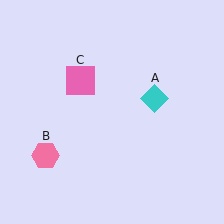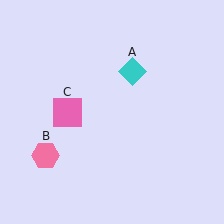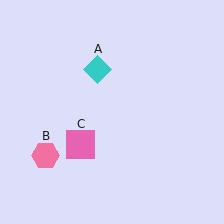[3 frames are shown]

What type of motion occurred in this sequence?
The cyan diamond (object A), pink square (object C) rotated counterclockwise around the center of the scene.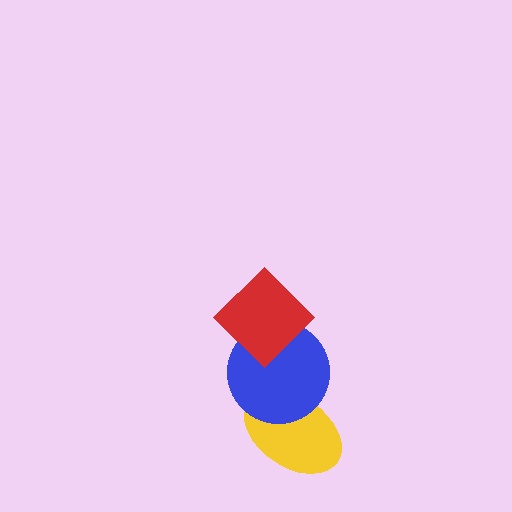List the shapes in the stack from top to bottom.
From top to bottom: the red diamond, the blue circle, the yellow ellipse.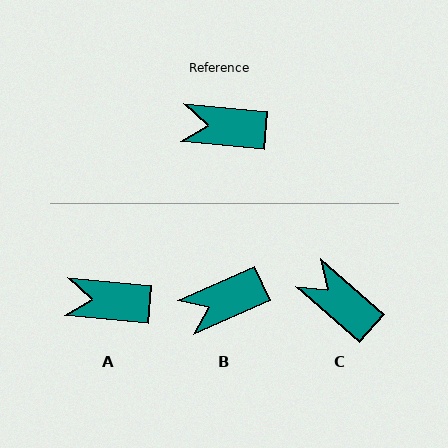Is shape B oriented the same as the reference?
No, it is off by about 29 degrees.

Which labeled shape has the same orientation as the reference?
A.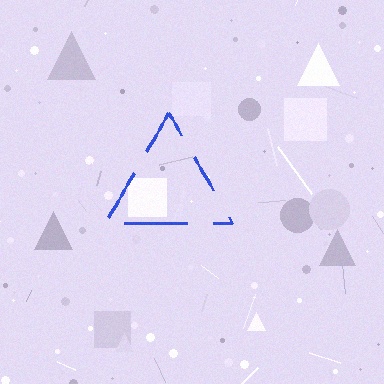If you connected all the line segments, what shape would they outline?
They would outline a triangle.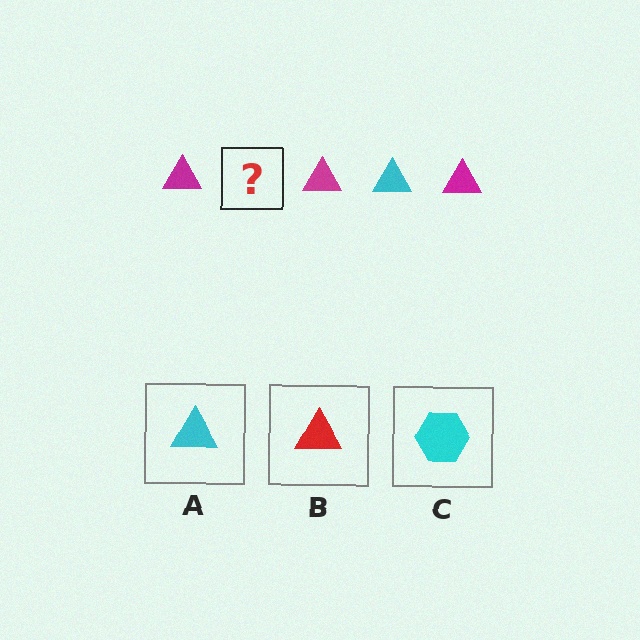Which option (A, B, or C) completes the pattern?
A.